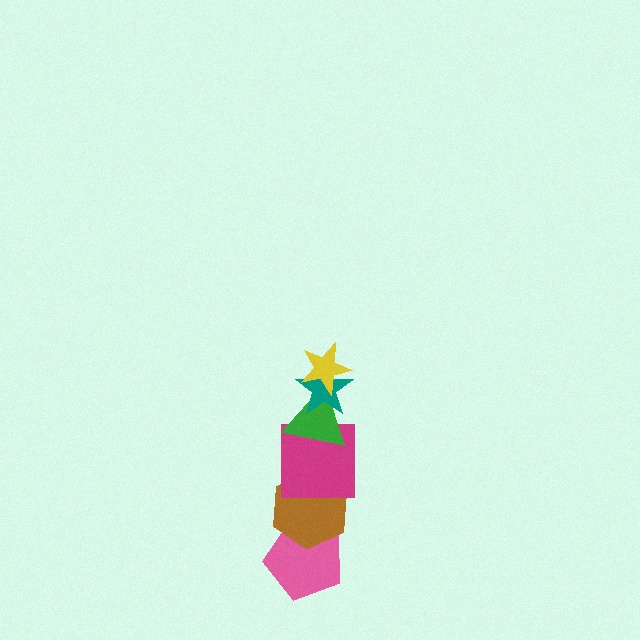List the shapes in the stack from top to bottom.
From top to bottom: the yellow star, the teal star, the green triangle, the magenta square, the brown hexagon, the pink pentagon.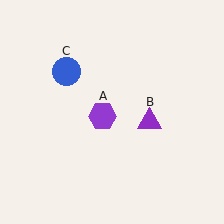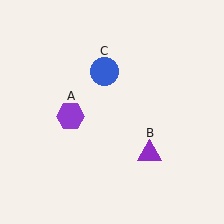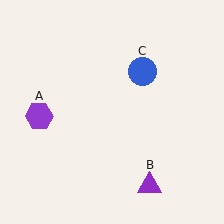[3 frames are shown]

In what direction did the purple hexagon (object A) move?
The purple hexagon (object A) moved left.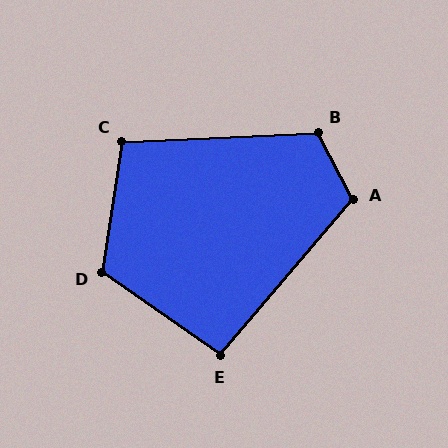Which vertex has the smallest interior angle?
E, at approximately 95 degrees.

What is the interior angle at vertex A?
Approximately 112 degrees (obtuse).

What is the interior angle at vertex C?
Approximately 101 degrees (obtuse).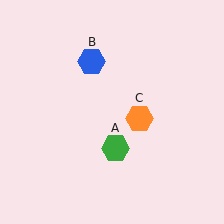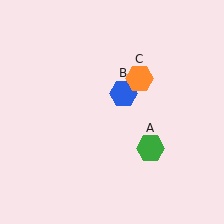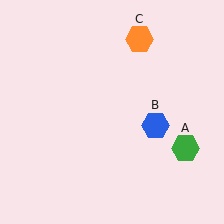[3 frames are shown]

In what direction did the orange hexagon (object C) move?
The orange hexagon (object C) moved up.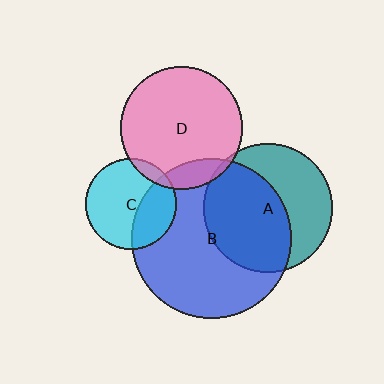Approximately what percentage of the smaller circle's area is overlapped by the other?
Approximately 55%.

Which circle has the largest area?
Circle B (blue).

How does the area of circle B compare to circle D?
Approximately 1.7 times.